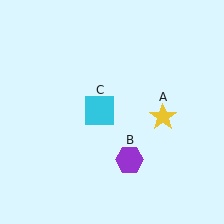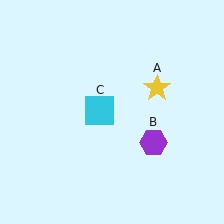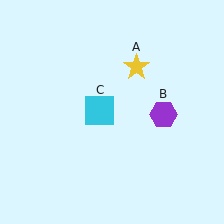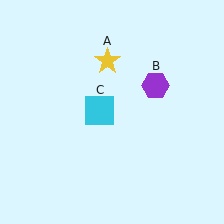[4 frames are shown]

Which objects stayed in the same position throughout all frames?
Cyan square (object C) remained stationary.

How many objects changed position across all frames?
2 objects changed position: yellow star (object A), purple hexagon (object B).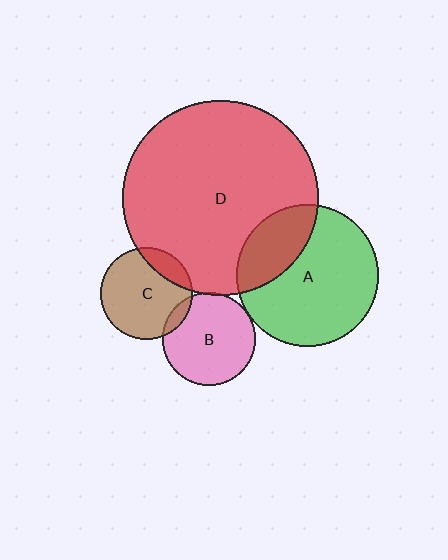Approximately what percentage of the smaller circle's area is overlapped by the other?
Approximately 15%.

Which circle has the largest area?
Circle D (red).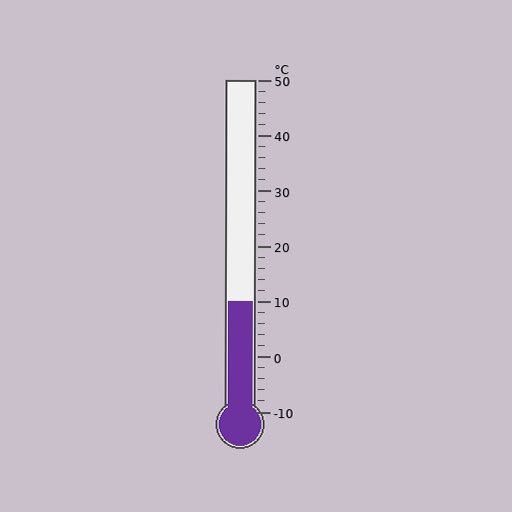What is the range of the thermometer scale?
The thermometer scale ranges from -10°C to 50°C.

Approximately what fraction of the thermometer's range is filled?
The thermometer is filled to approximately 35% of its range.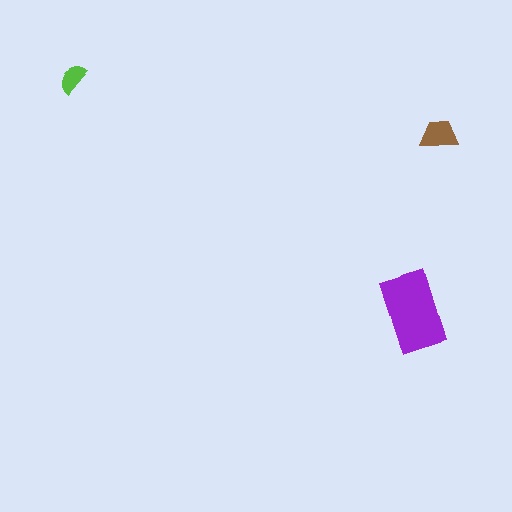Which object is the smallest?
The lime semicircle.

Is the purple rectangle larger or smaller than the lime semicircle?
Larger.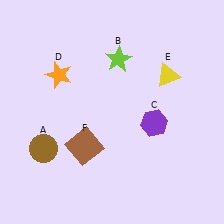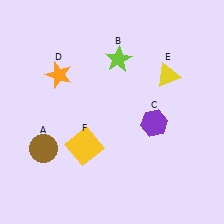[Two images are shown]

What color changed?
The square (F) changed from brown in Image 1 to yellow in Image 2.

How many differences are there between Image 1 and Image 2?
There is 1 difference between the two images.